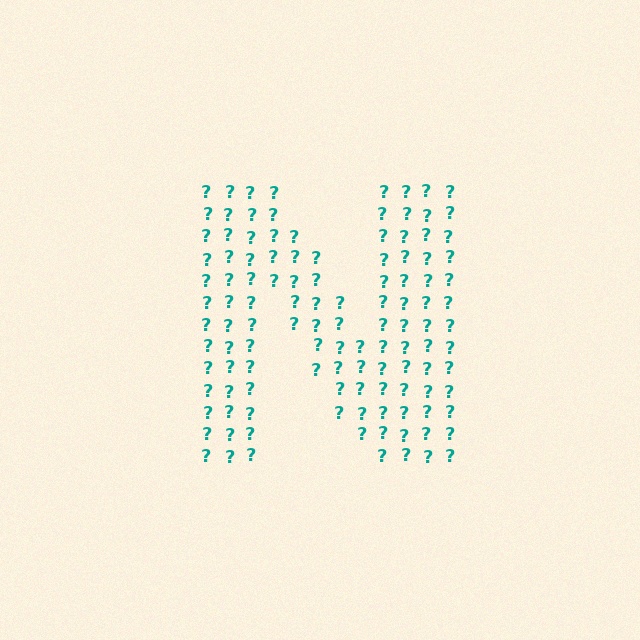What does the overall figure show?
The overall figure shows the letter N.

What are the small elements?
The small elements are question marks.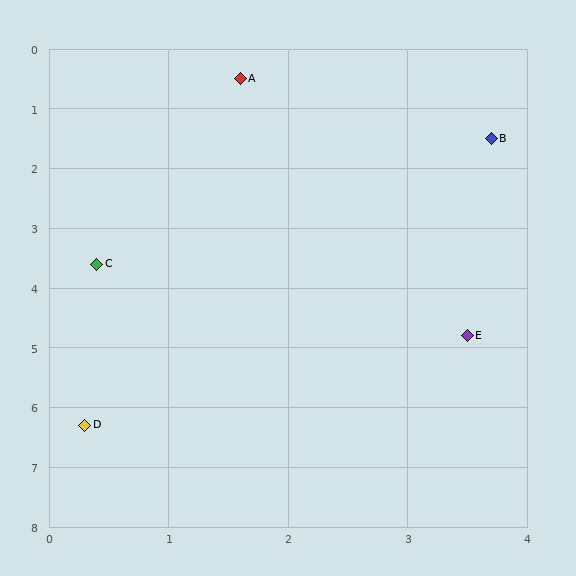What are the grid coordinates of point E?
Point E is at approximately (3.5, 4.8).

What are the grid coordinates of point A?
Point A is at approximately (1.6, 0.5).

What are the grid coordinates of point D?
Point D is at approximately (0.3, 6.3).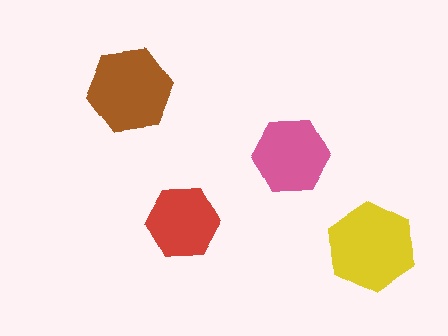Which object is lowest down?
The yellow hexagon is bottommost.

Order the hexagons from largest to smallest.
the yellow one, the brown one, the pink one, the red one.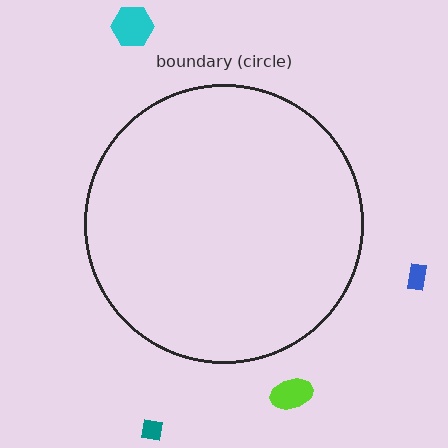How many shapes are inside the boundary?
0 inside, 4 outside.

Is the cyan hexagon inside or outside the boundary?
Outside.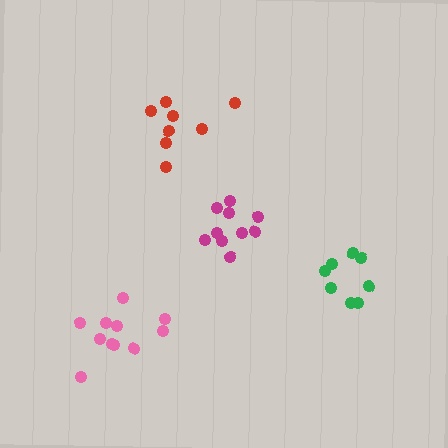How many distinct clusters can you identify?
There are 4 distinct clusters.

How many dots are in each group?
Group 1: 10 dots, Group 2: 11 dots, Group 3: 8 dots, Group 4: 8 dots (37 total).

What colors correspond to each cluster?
The clusters are colored: magenta, pink, red, green.